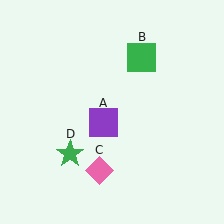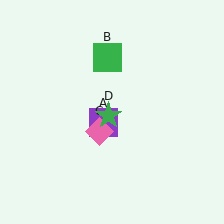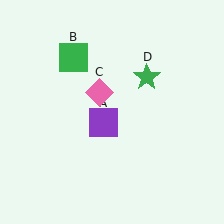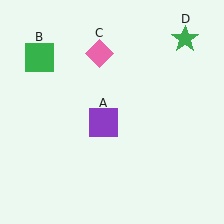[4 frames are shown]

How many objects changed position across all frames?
3 objects changed position: green square (object B), pink diamond (object C), green star (object D).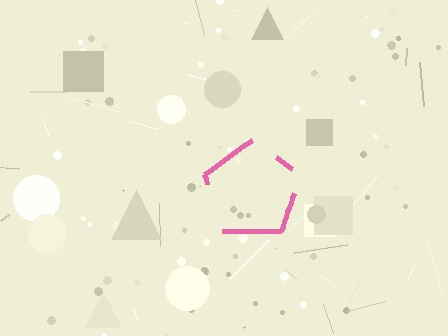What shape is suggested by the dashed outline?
The dashed outline suggests a pentagon.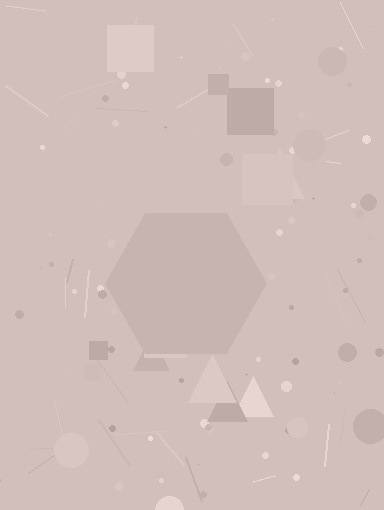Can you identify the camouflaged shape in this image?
The camouflaged shape is a hexagon.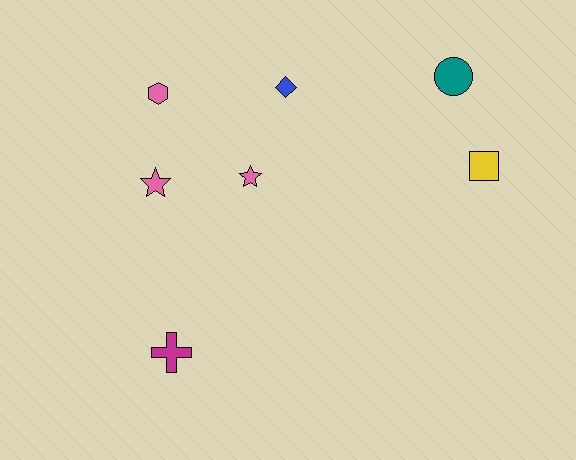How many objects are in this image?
There are 7 objects.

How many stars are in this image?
There are 2 stars.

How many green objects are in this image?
There are no green objects.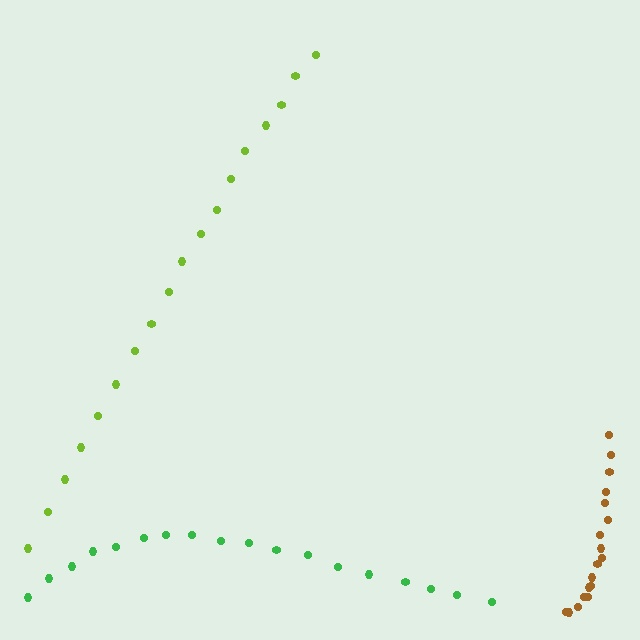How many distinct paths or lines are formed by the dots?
There are 3 distinct paths.